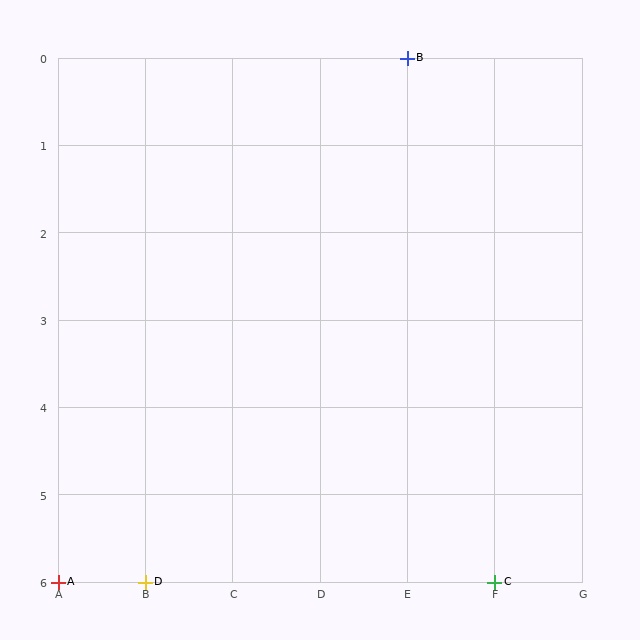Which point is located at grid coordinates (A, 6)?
Point A is at (A, 6).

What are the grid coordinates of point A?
Point A is at grid coordinates (A, 6).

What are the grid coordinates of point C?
Point C is at grid coordinates (F, 6).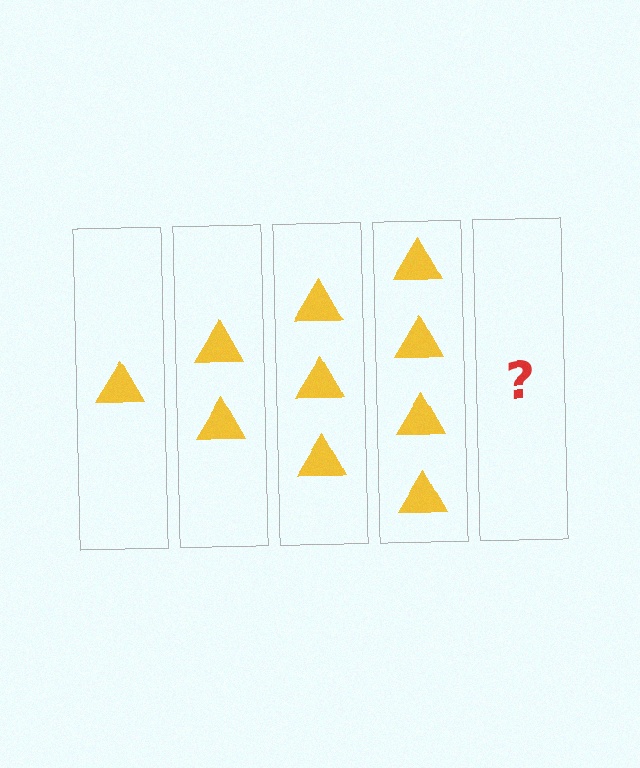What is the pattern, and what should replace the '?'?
The pattern is that each step adds one more triangle. The '?' should be 5 triangles.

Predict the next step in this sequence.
The next step is 5 triangles.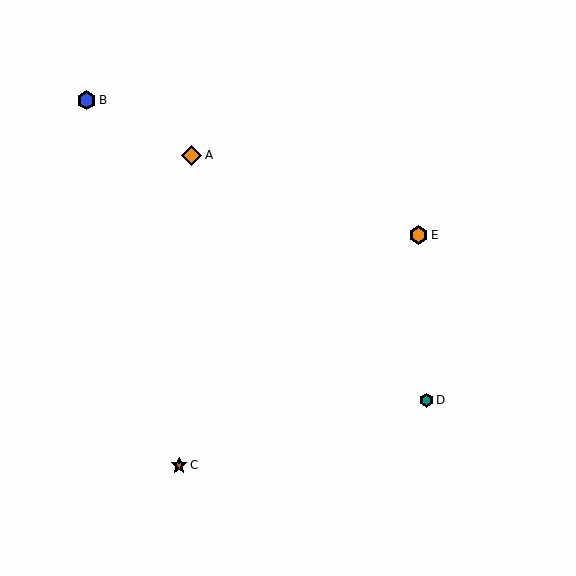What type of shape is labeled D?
Shape D is a teal hexagon.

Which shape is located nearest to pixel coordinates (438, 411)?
The teal hexagon (labeled D) at (426, 400) is nearest to that location.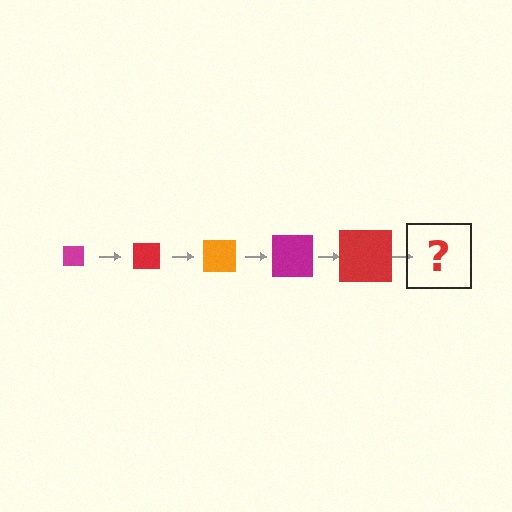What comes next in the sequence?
The next element should be an orange square, larger than the previous one.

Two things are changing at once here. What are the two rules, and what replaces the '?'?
The two rules are that the square grows larger each step and the color cycles through magenta, red, and orange. The '?' should be an orange square, larger than the previous one.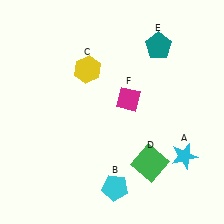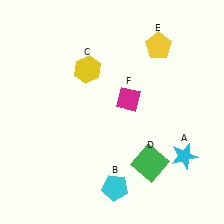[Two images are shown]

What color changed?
The pentagon (E) changed from teal in Image 1 to yellow in Image 2.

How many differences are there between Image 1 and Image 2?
There is 1 difference between the two images.